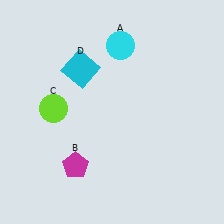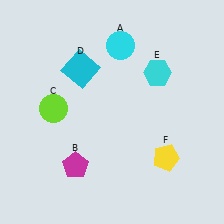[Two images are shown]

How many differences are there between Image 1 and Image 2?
There are 2 differences between the two images.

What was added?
A cyan hexagon (E), a yellow pentagon (F) were added in Image 2.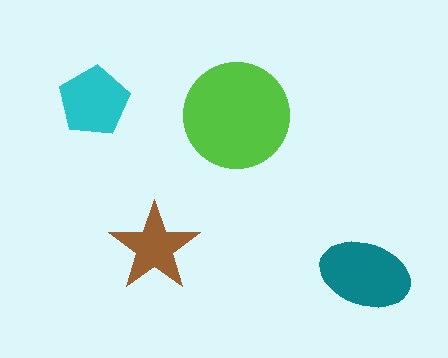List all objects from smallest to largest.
The brown star, the cyan pentagon, the teal ellipse, the lime circle.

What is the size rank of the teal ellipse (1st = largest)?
2nd.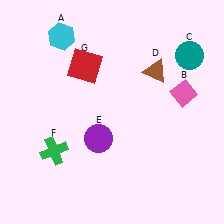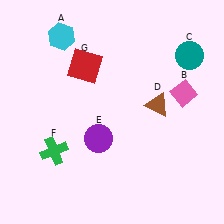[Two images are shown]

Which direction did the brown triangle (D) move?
The brown triangle (D) moved down.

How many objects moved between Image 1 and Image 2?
1 object moved between the two images.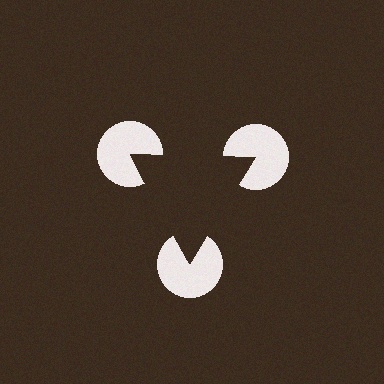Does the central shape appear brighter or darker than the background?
It typically appears slightly darker than the background, even though no actual brightness change is drawn.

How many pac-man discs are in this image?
There are 3 — one at each vertex of the illusory triangle.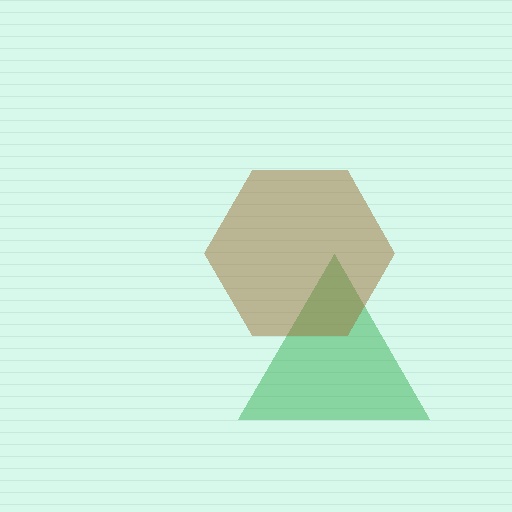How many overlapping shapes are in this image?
There are 2 overlapping shapes in the image.